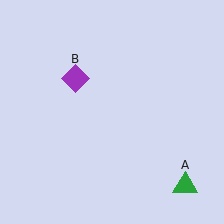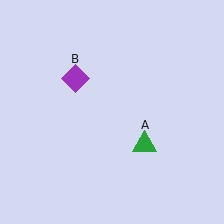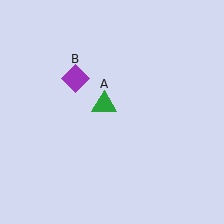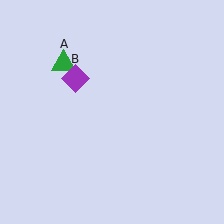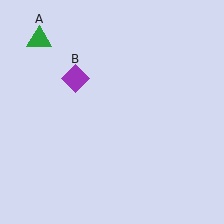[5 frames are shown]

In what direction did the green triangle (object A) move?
The green triangle (object A) moved up and to the left.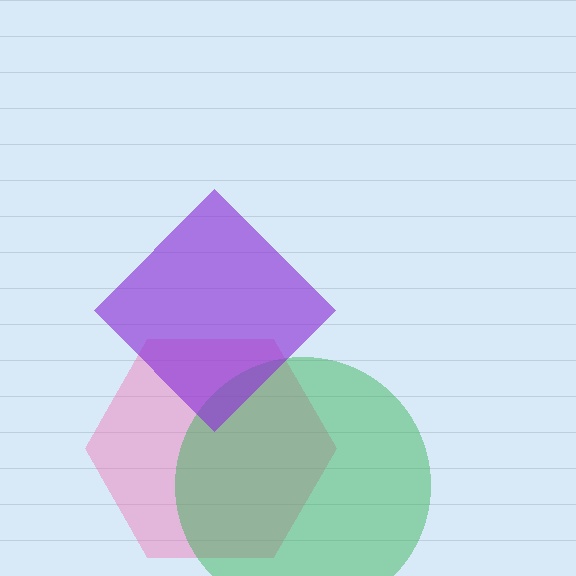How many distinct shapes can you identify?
There are 3 distinct shapes: a pink hexagon, a green circle, a purple diamond.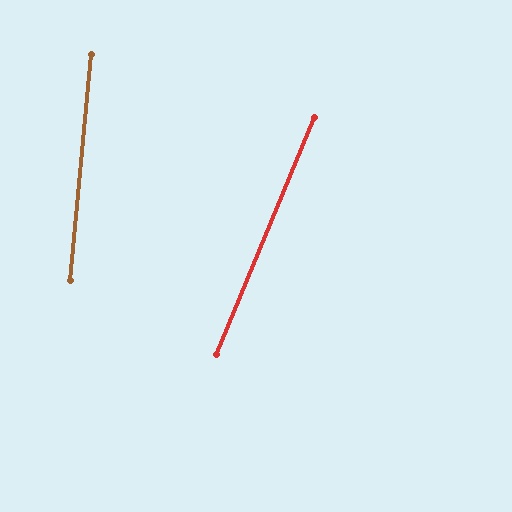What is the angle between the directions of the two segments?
Approximately 17 degrees.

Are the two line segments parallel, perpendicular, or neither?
Neither parallel nor perpendicular — they differ by about 17°.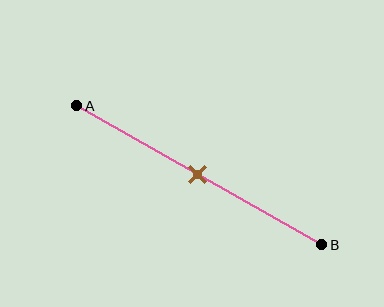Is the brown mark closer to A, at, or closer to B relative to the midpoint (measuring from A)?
The brown mark is approximately at the midpoint of segment AB.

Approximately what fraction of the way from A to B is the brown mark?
The brown mark is approximately 50% of the way from A to B.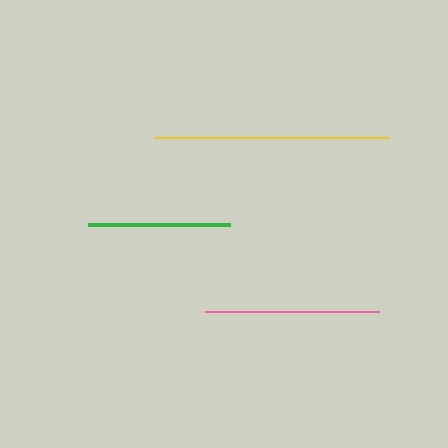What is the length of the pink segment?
The pink segment is approximately 173 pixels long.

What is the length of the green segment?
The green segment is approximately 142 pixels long.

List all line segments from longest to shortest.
From longest to shortest: yellow, pink, green.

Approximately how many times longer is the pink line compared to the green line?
The pink line is approximately 1.2 times the length of the green line.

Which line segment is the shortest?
The green line is the shortest at approximately 142 pixels.